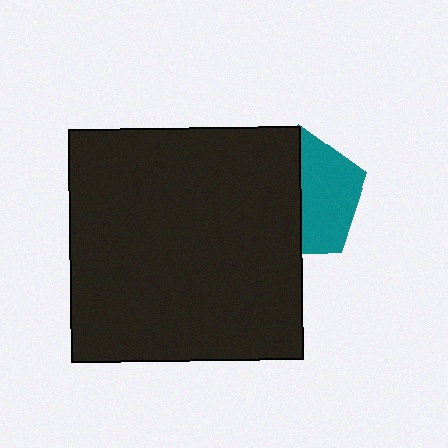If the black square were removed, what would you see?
You would see the complete teal pentagon.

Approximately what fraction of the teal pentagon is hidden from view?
Roughly 52% of the teal pentagon is hidden behind the black square.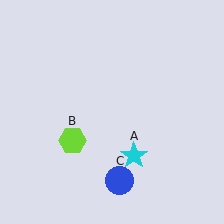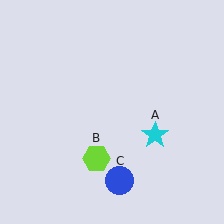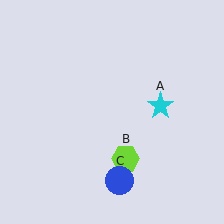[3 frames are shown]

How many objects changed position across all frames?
2 objects changed position: cyan star (object A), lime hexagon (object B).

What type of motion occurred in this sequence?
The cyan star (object A), lime hexagon (object B) rotated counterclockwise around the center of the scene.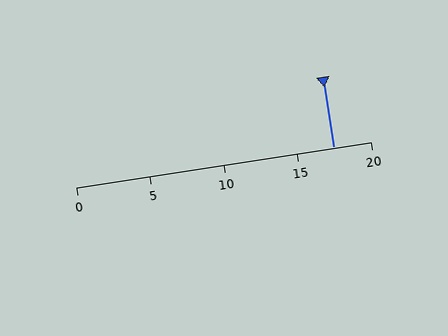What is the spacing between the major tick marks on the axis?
The major ticks are spaced 5 apart.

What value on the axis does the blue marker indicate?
The marker indicates approximately 17.5.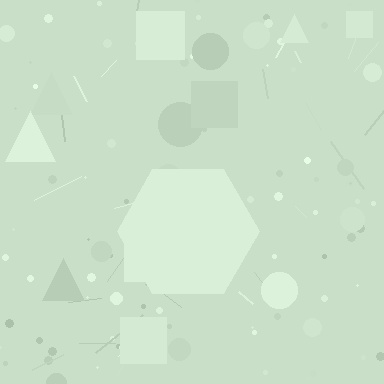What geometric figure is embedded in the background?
A hexagon is embedded in the background.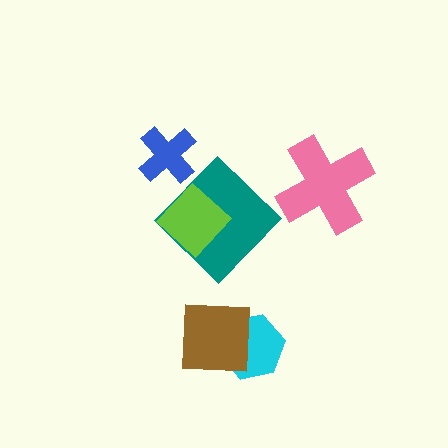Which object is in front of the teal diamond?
The lime diamond is in front of the teal diamond.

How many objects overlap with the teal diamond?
1 object overlaps with the teal diamond.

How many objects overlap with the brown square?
1 object overlaps with the brown square.